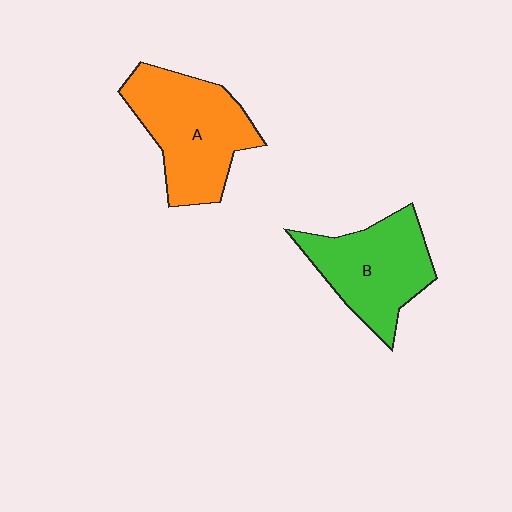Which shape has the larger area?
Shape A (orange).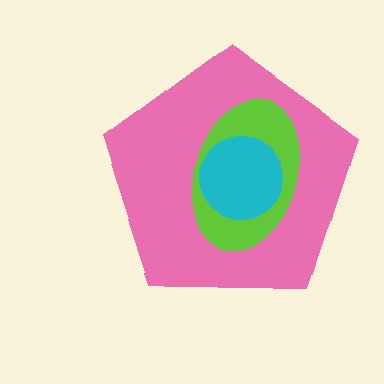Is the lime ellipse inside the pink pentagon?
Yes.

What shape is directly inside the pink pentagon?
The lime ellipse.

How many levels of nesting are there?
3.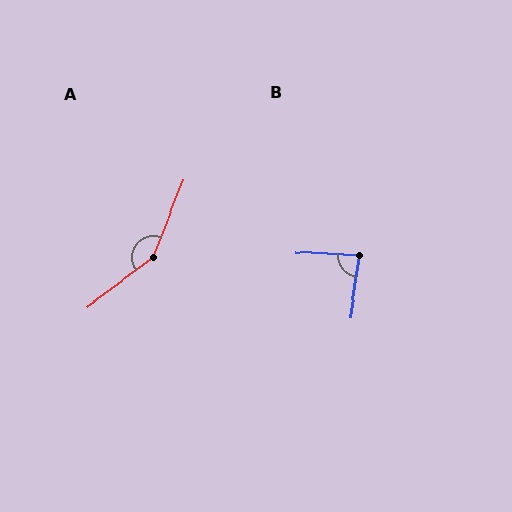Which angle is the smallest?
B, at approximately 85 degrees.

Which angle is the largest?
A, at approximately 148 degrees.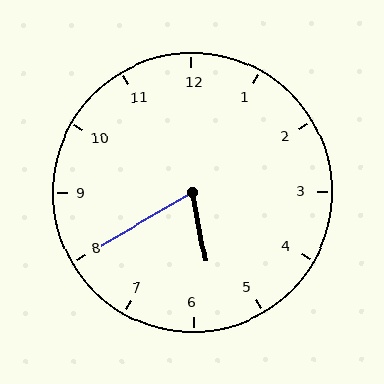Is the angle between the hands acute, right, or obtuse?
It is acute.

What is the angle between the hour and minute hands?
Approximately 70 degrees.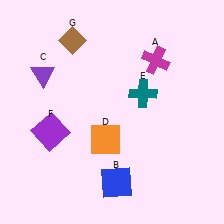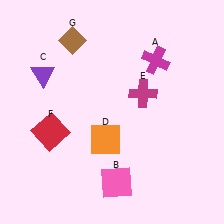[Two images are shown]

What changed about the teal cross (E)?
In Image 1, E is teal. In Image 2, it changed to magenta.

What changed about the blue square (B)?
In Image 1, B is blue. In Image 2, it changed to pink.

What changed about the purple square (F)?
In Image 1, F is purple. In Image 2, it changed to red.